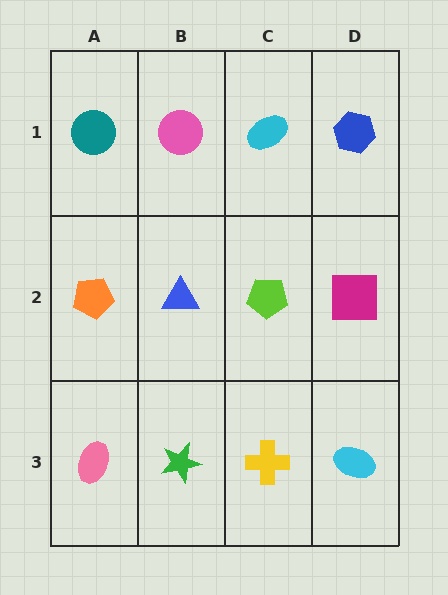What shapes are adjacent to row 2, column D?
A blue hexagon (row 1, column D), a cyan ellipse (row 3, column D), a lime pentagon (row 2, column C).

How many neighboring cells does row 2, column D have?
3.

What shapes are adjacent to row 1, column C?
A lime pentagon (row 2, column C), a pink circle (row 1, column B), a blue hexagon (row 1, column D).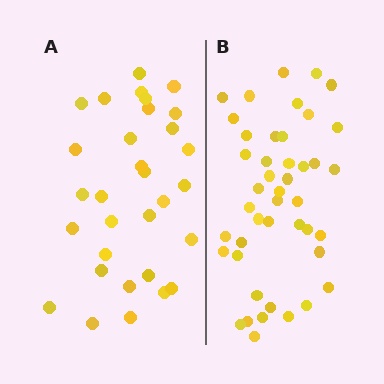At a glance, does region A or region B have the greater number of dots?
Region B (the right region) has more dots.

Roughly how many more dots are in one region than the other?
Region B has approximately 15 more dots than region A.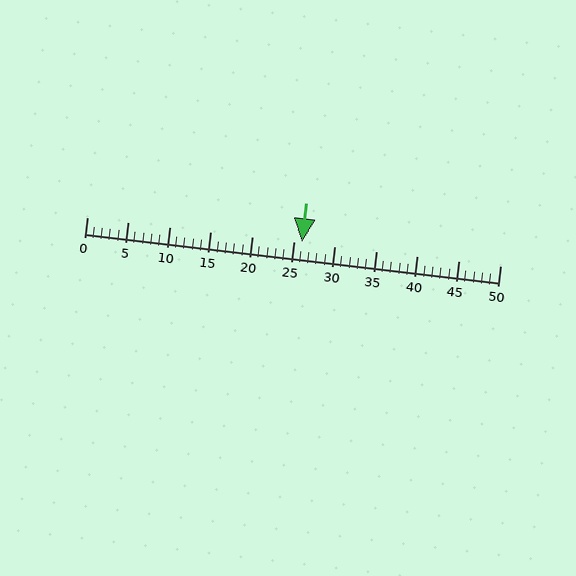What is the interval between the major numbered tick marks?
The major tick marks are spaced 5 units apart.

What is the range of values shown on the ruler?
The ruler shows values from 0 to 50.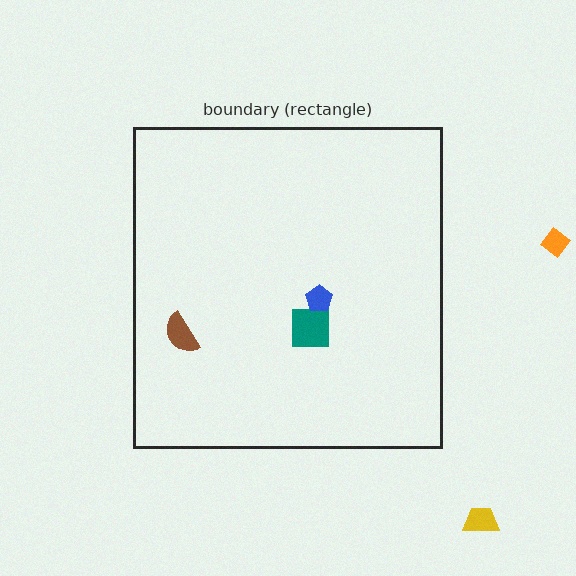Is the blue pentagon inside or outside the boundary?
Inside.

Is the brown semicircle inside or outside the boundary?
Inside.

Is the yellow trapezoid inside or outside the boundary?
Outside.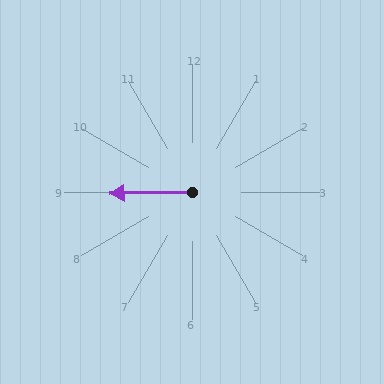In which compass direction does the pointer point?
West.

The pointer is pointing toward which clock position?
Roughly 9 o'clock.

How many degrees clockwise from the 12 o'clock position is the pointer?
Approximately 269 degrees.